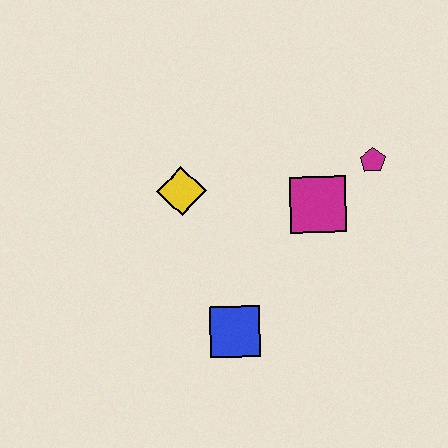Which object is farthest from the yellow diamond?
The magenta pentagon is farthest from the yellow diamond.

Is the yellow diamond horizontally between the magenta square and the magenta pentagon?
No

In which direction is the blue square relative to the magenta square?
The blue square is below the magenta square.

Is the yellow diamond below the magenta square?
No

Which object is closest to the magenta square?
The magenta pentagon is closest to the magenta square.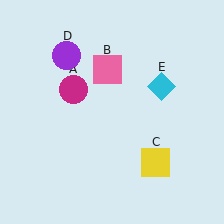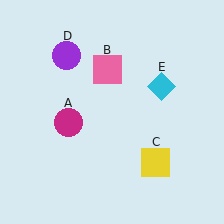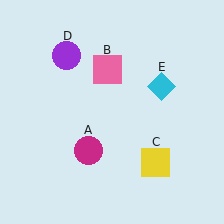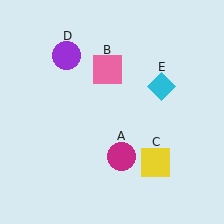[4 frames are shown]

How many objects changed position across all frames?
1 object changed position: magenta circle (object A).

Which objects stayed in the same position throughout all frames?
Pink square (object B) and yellow square (object C) and purple circle (object D) and cyan diamond (object E) remained stationary.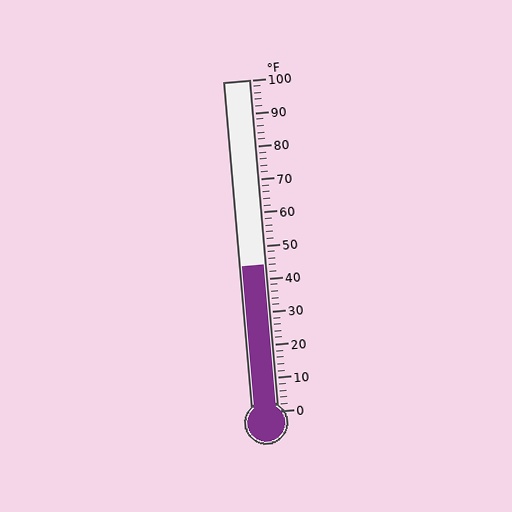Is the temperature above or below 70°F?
The temperature is below 70°F.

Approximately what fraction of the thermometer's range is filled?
The thermometer is filled to approximately 45% of its range.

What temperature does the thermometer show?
The thermometer shows approximately 44°F.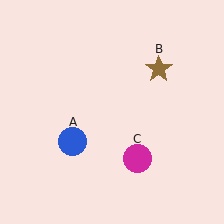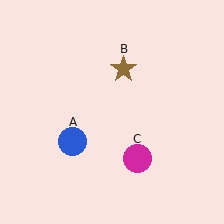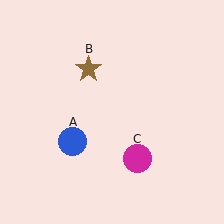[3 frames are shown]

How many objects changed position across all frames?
1 object changed position: brown star (object B).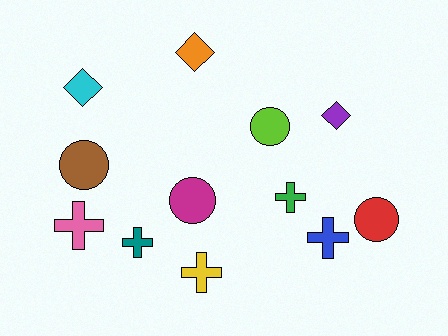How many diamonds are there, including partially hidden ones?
There are 3 diamonds.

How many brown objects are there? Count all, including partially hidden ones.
There is 1 brown object.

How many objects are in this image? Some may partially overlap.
There are 12 objects.